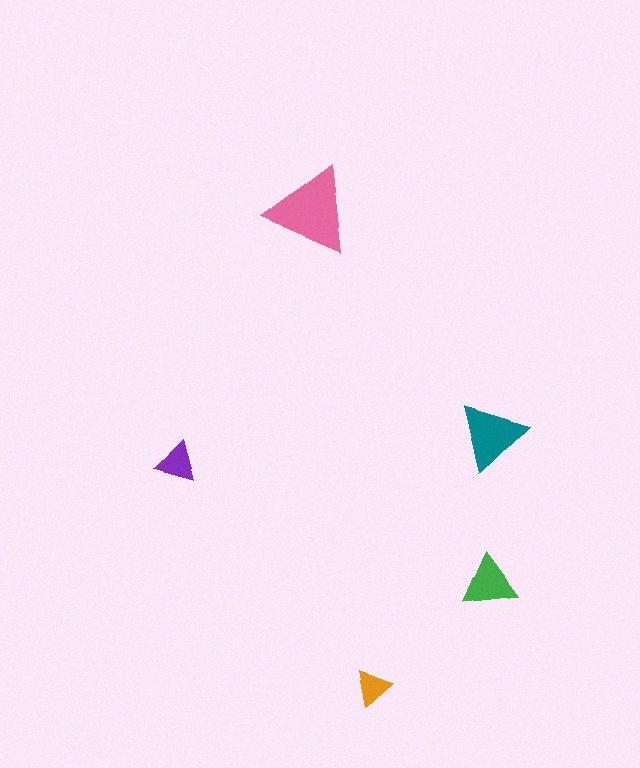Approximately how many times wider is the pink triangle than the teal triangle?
About 1.5 times wider.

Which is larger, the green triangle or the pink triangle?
The pink one.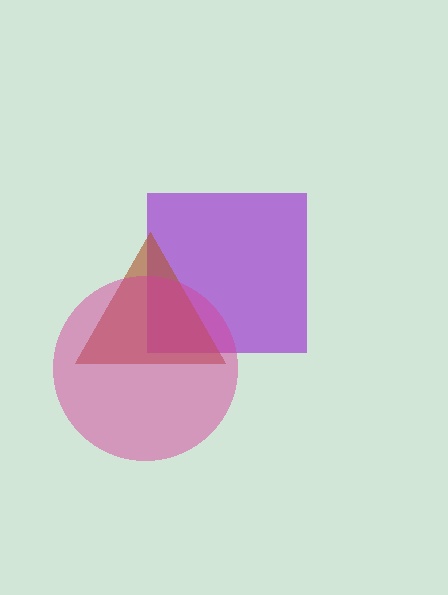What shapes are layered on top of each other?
The layered shapes are: a purple square, a brown triangle, a magenta circle.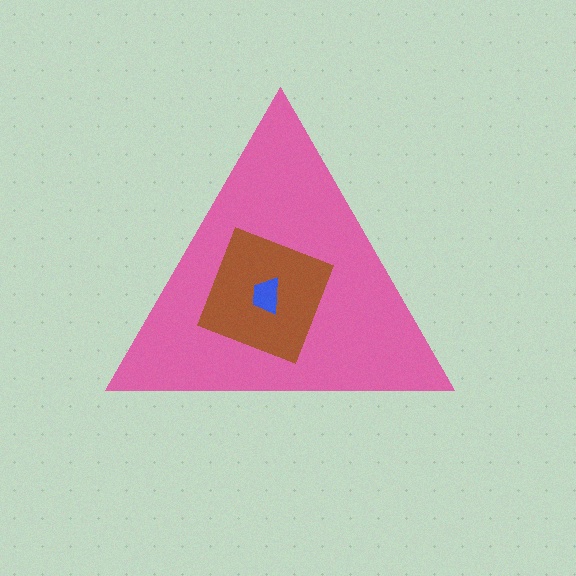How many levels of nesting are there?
3.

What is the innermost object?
The blue trapezoid.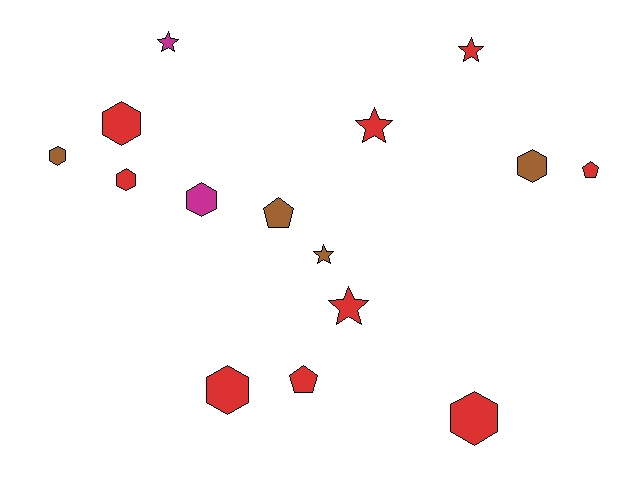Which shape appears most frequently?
Hexagon, with 7 objects.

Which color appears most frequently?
Red, with 9 objects.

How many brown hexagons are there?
There are 2 brown hexagons.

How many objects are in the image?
There are 15 objects.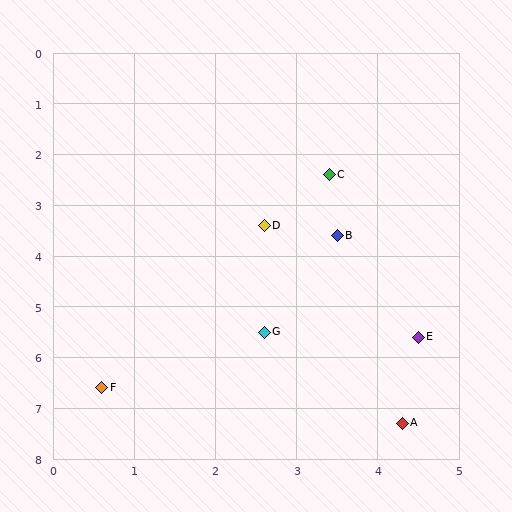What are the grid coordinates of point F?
Point F is at approximately (0.6, 6.6).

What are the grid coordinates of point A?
Point A is at approximately (4.3, 7.3).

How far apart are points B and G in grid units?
Points B and G are about 2.1 grid units apart.